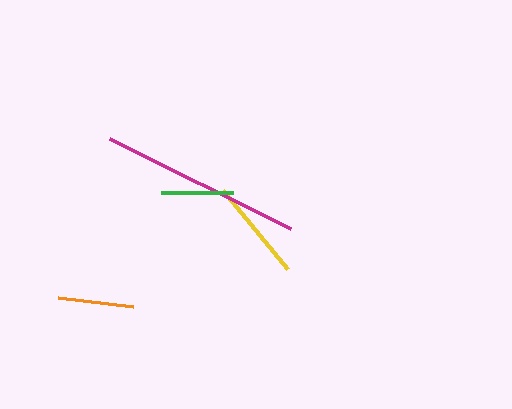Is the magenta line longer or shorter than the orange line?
The magenta line is longer than the orange line.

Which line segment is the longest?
The magenta line is the longest at approximately 202 pixels.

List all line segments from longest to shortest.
From longest to shortest: magenta, yellow, orange, green.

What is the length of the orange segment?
The orange segment is approximately 76 pixels long.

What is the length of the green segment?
The green segment is approximately 72 pixels long.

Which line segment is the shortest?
The green line is the shortest at approximately 72 pixels.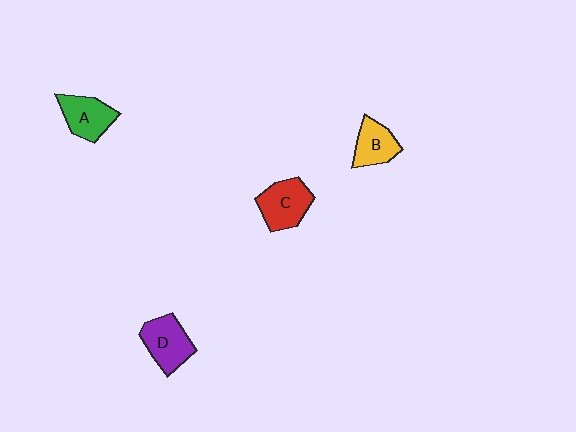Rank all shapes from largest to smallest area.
From largest to smallest: C (red), D (purple), A (green), B (yellow).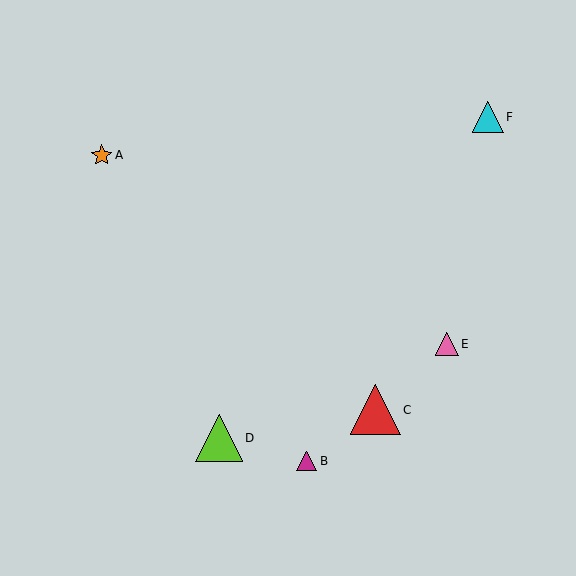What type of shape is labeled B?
Shape B is a magenta triangle.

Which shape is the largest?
The red triangle (labeled C) is the largest.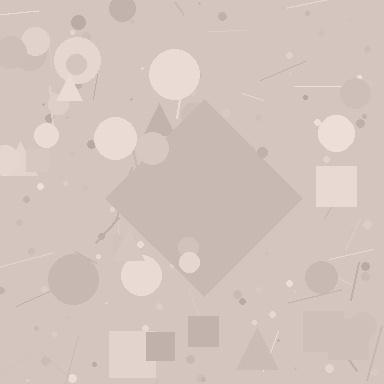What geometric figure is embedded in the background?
A diamond is embedded in the background.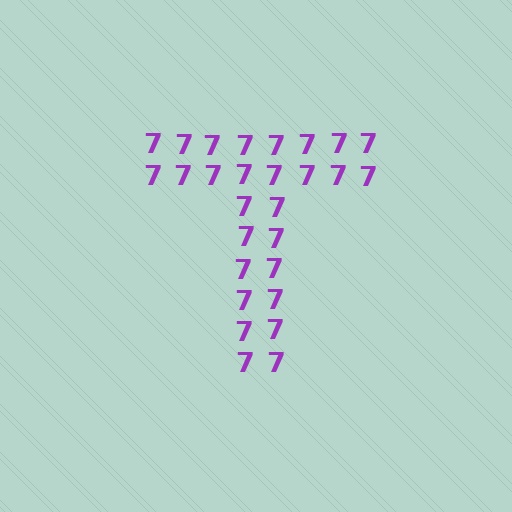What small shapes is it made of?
It is made of small digit 7's.